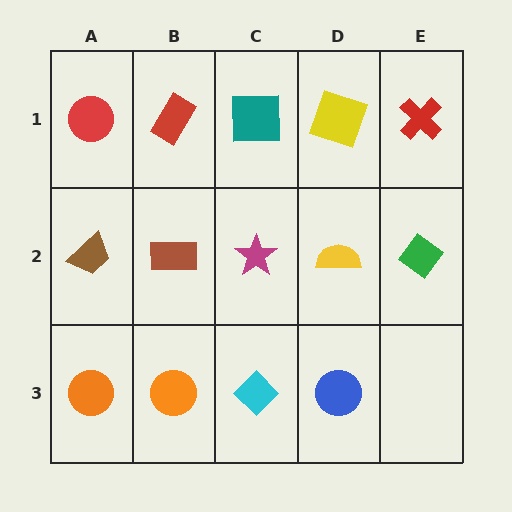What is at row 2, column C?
A magenta star.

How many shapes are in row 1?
5 shapes.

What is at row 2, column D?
A yellow semicircle.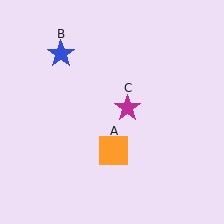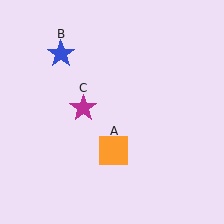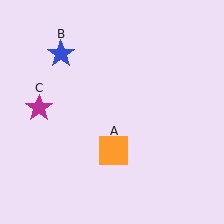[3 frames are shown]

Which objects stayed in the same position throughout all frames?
Orange square (object A) and blue star (object B) remained stationary.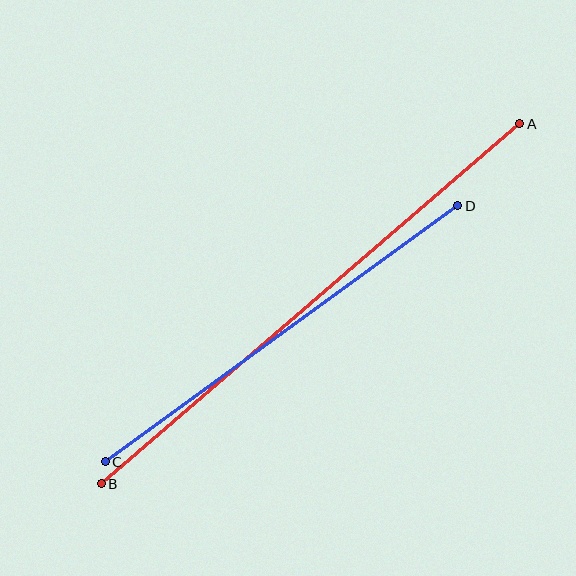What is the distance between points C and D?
The distance is approximately 436 pixels.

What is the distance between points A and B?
The distance is approximately 552 pixels.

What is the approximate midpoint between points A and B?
The midpoint is at approximately (310, 304) pixels.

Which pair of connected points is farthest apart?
Points A and B are farthest apart.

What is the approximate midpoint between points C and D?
The midpoint is at approximately (281, 334) pixels.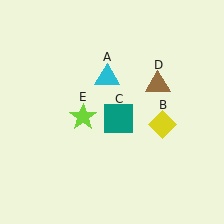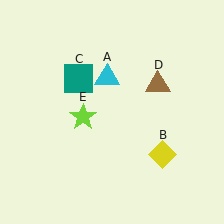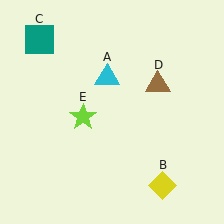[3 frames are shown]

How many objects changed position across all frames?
2 objects changed position: yellow diamond (object B), teal square (object C).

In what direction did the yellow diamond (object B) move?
The yellow diamond (object B) moved down.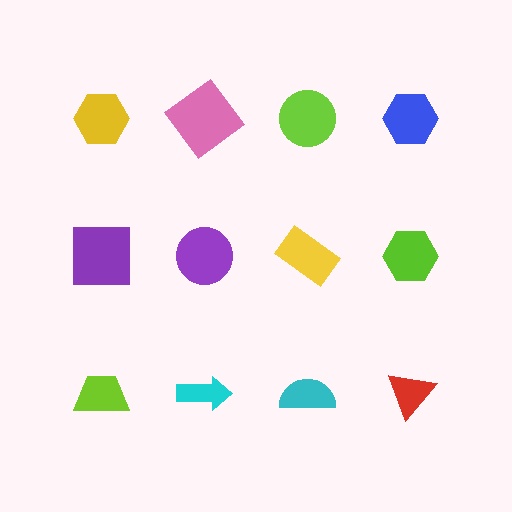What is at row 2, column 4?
A lime hexagon.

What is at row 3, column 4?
A red triangle.